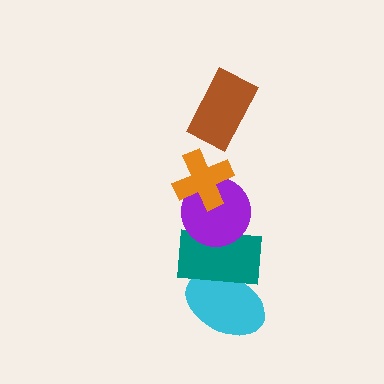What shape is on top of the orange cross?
The brown rectangle is on top of the orange cross.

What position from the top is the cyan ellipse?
The cyan ellipse is 5th from the top.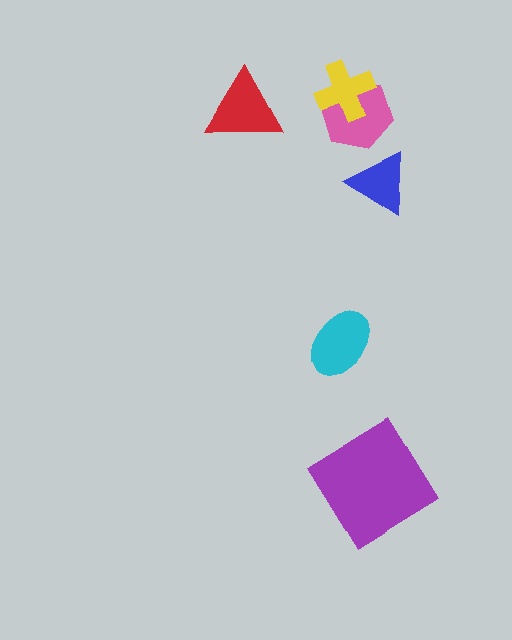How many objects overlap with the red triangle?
0 objects overlap with the red triangle.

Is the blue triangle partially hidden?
No, no other shape covers it.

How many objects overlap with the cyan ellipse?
0 objects overlap with the cyan ellipse.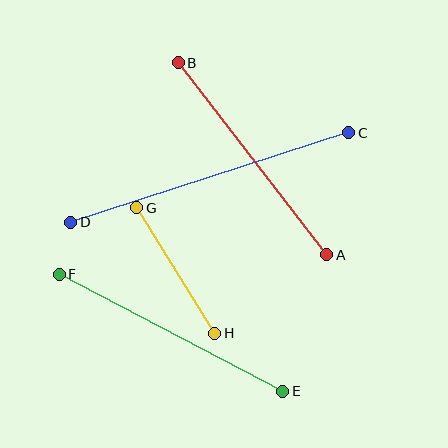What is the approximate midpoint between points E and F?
The midpoint is at approximately (171, 333) pixels.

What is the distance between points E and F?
The distance is approximately 252 pixels.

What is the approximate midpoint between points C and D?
The midpoint is at approximately (210, 178) pixels.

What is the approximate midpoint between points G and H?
The midpoint is at approximately (176, 270) pixels.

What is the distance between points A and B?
The distance is approximately 243 pixels.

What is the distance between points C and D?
The distance is approximately 292 pixels.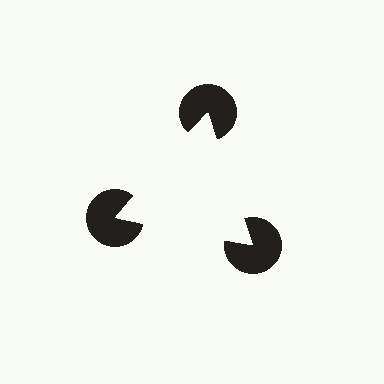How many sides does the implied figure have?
3 sides.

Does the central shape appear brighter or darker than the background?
It typically appears slightly brighter than the background, even though no actual brightness change is drawn.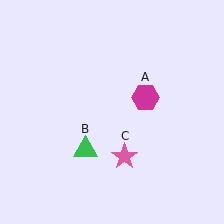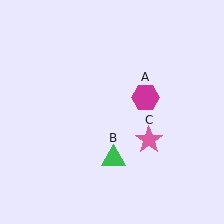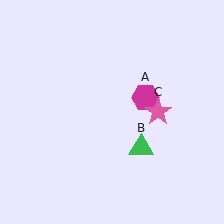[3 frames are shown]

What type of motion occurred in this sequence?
The green triangle (object B), pink star (object C) rotated counterclockwise around the center of the scene.